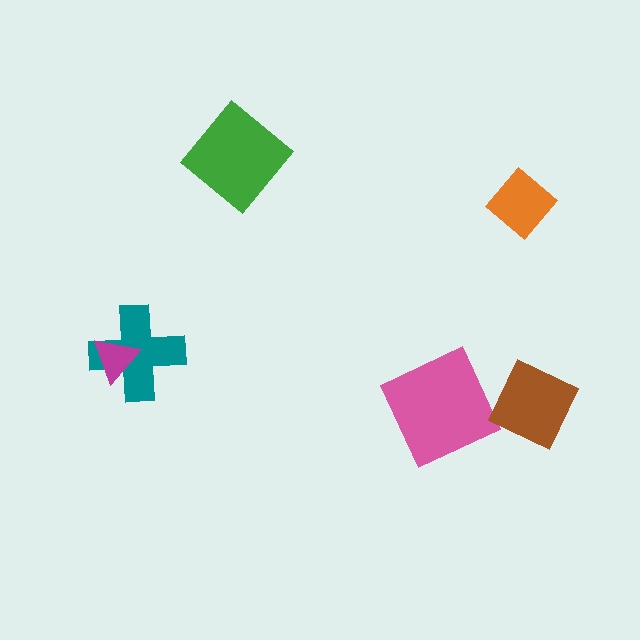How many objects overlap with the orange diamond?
0 objects overlap with the orange diamond.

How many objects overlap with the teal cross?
1 object overlaps with the teal cross.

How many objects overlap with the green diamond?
0 objects overlap with the green diamond.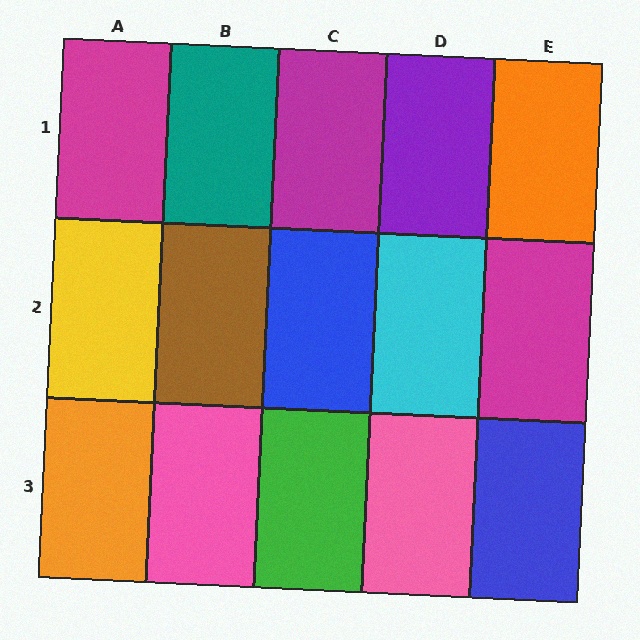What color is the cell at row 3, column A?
Orange.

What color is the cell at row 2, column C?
Blue.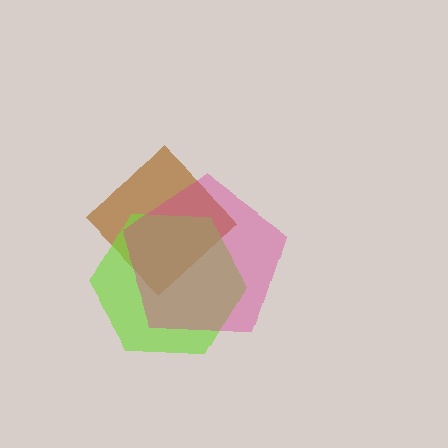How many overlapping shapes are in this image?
There are 3 overlapping shapes in the image.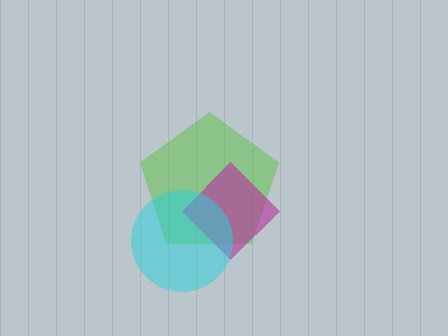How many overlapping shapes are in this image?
There are 3 overlapping shapes in the image.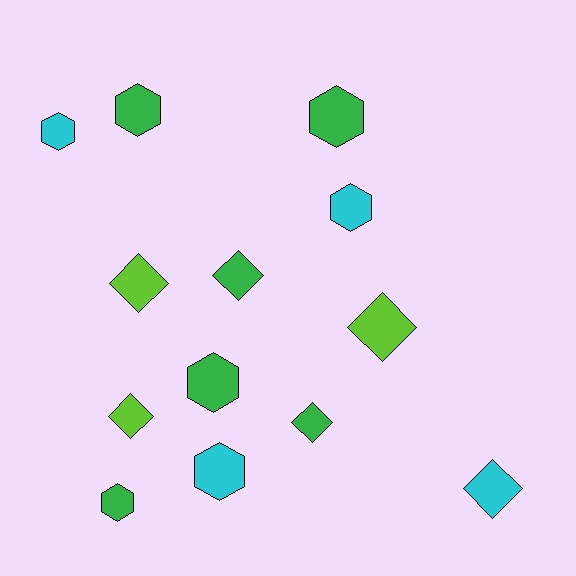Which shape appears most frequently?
Hexagon, with 7 objects.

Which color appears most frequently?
Green, with 6 objects.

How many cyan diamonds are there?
There is 1 cyan diamond.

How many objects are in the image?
There are 13 objects.